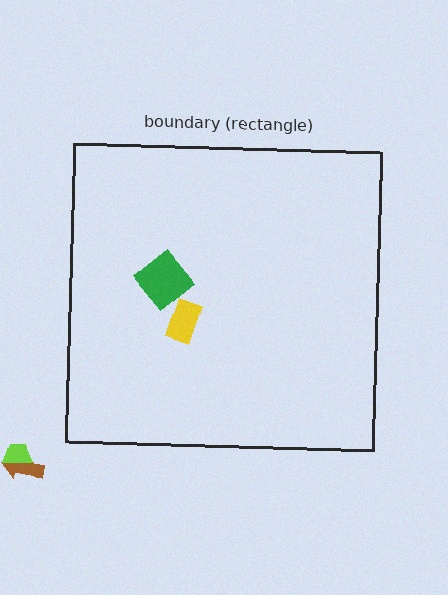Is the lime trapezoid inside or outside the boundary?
Outside.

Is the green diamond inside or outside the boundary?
Inside.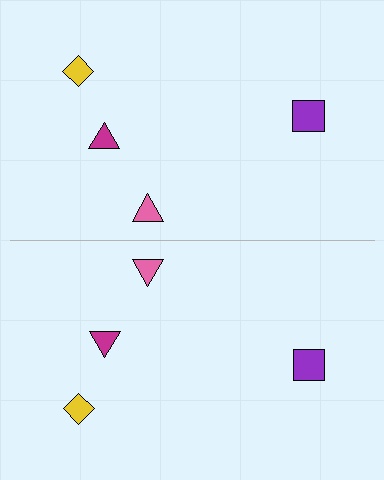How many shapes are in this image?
There are 8 shapes in this image.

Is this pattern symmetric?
Yes, this pattern has bilateral (reflection) symmetry.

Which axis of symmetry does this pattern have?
The pattern has a horizontal axis of symmetry running through the center of the image.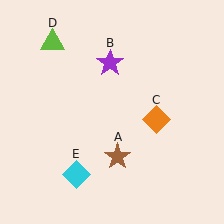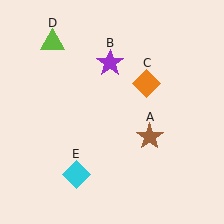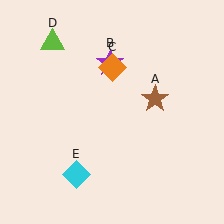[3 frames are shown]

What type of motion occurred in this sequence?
The brown star (object A), orange diamond (object C) rotated counterclockwise around the center of the scene.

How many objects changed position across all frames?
2 objects changed position: brown star (object A), orange diamond (object C).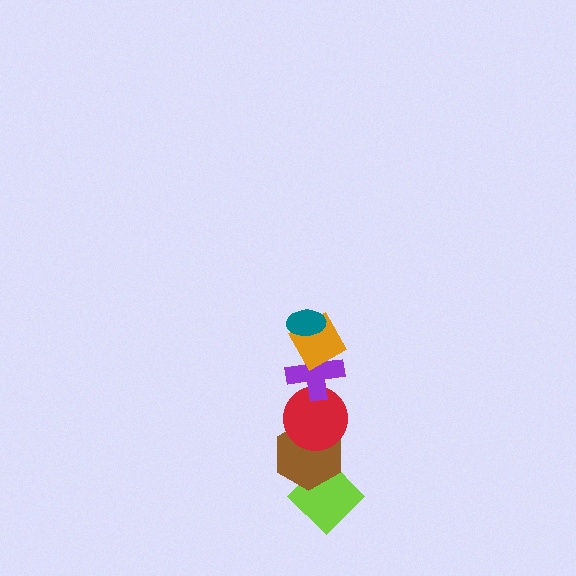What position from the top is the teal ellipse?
The teal ellipse is 1st from the top.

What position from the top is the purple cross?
The purple cross is 3rd from the top.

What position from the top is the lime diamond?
The lime diamond is 6th from the top.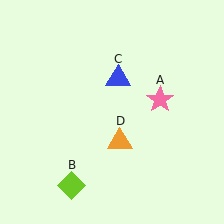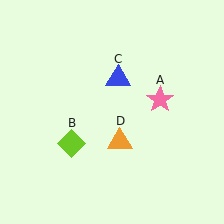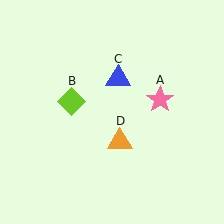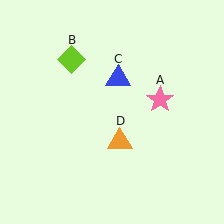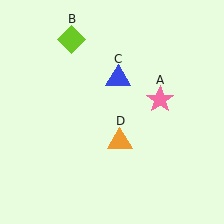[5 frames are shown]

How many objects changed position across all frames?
1 object changed position: lime diamond (object B).